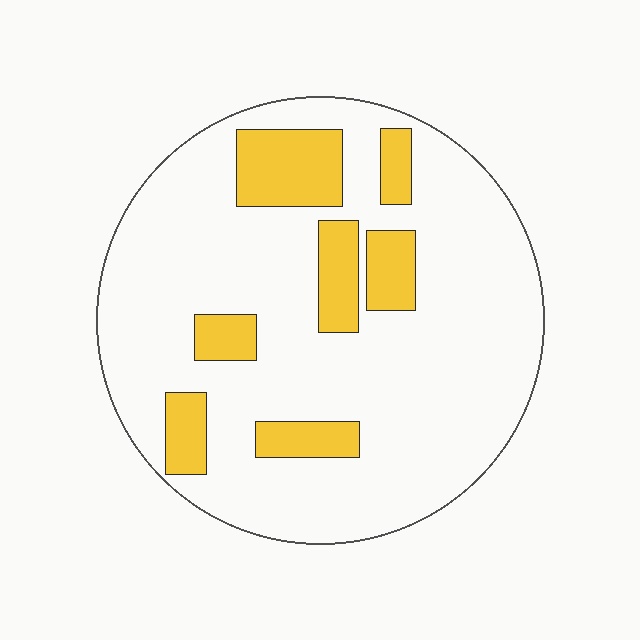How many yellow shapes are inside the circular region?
7.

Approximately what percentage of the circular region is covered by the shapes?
Approximately 20%.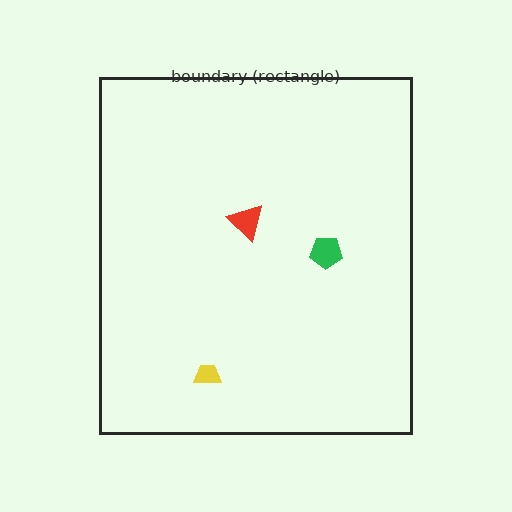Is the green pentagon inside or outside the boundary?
Inside.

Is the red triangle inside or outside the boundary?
Inside.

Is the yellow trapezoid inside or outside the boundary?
Inside.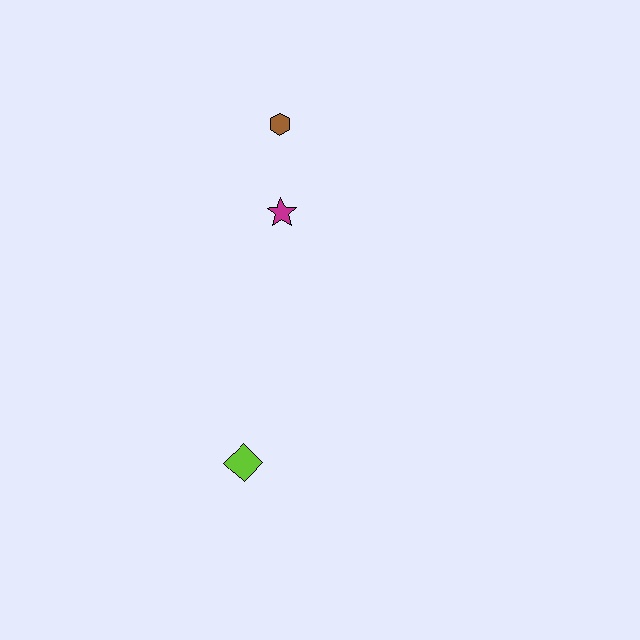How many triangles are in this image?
There are no triangles.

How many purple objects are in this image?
There are no purple objects.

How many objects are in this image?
There are 3 objects.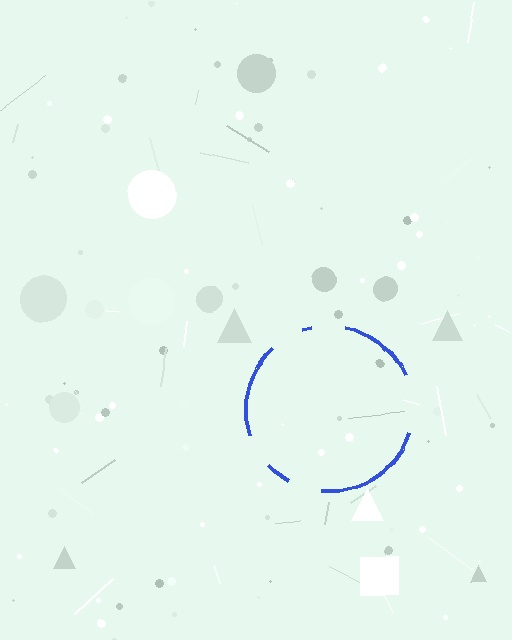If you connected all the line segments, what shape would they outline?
They would outline a circle.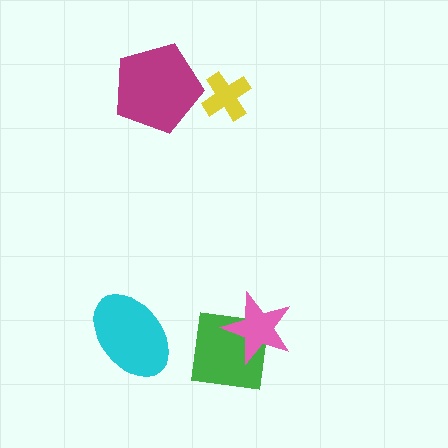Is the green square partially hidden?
Yes, it is partially covered by another shape.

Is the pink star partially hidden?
No, no other shape covers it.